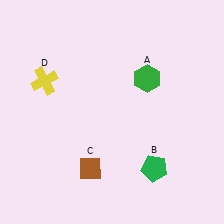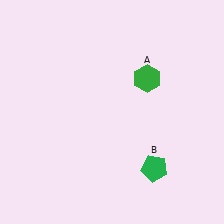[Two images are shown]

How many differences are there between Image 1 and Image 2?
There are 2 differences between the two images.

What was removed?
The brown diamond (C), the yellow cross (D) were removed in Image 2.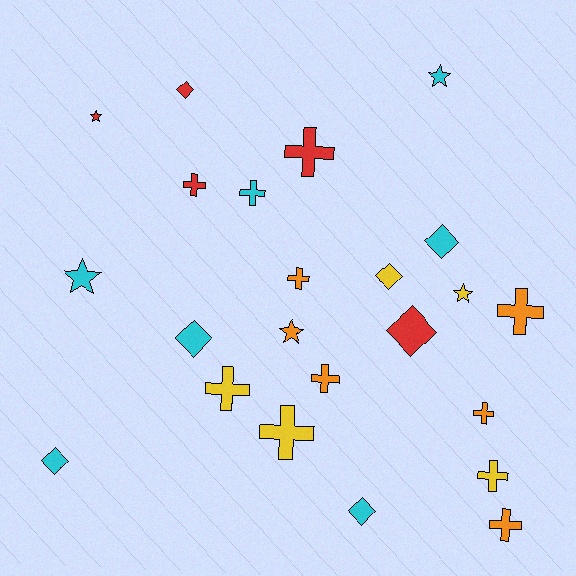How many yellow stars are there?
There is 1 yellow star.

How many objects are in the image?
There are 23 objects.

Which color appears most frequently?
Cyan, with 7 objects.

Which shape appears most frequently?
Cross, with 11 objects.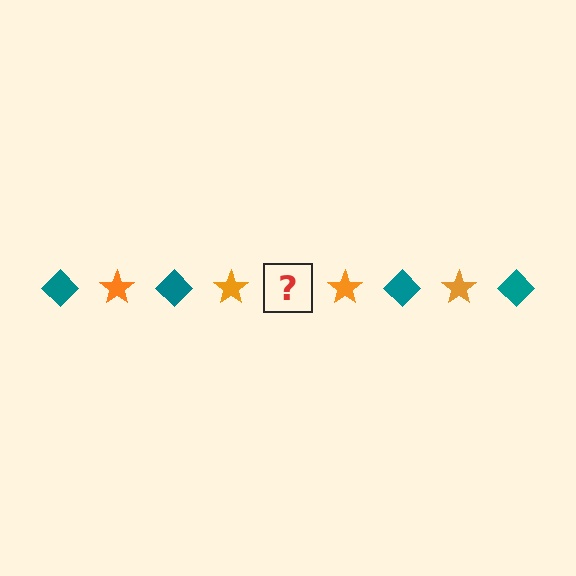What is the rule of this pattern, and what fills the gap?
The rule is that the pattern alternates between teal diamond and orange star. The gap should be filled with a teal diamond.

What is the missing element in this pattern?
The missing element is a teal diamond.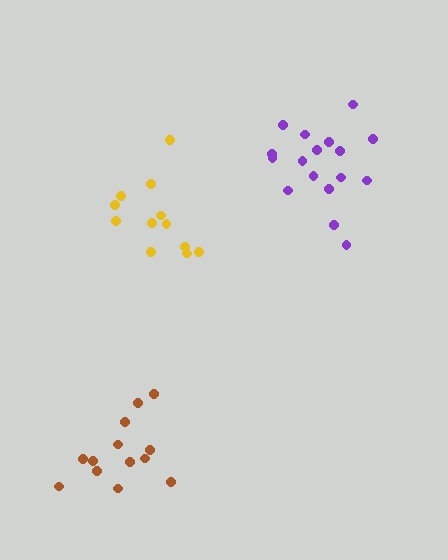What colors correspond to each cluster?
The clusters are colored: brown, purple, yellow.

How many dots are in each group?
Group 1: 13 dots, Group 2: 17 dots, Group 3: 12 dots (42 total).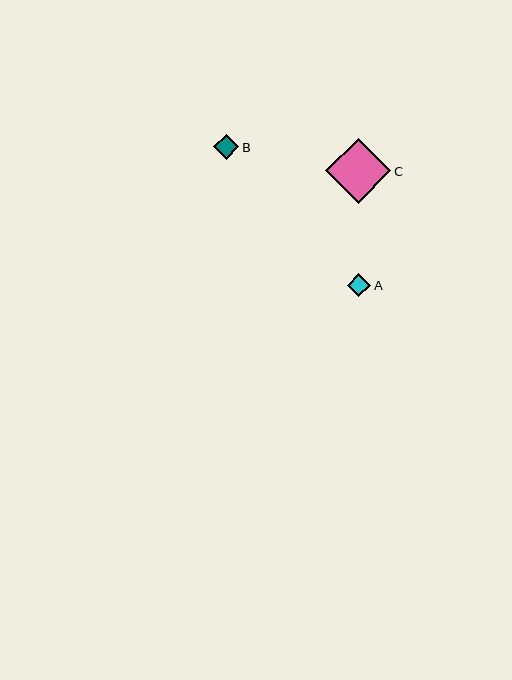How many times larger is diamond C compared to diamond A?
Diamond C is approximately 2.8 times the size of diamond A.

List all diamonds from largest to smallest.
From largest to smallest: C, B, A.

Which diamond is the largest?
Diamond C is the largest with a size of approximately 65 pixels.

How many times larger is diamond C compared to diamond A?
Diamond C is approximately 2.8 times the size of diamond A.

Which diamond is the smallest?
Diamond A is the smallest with a size of approximately 24 pixels.